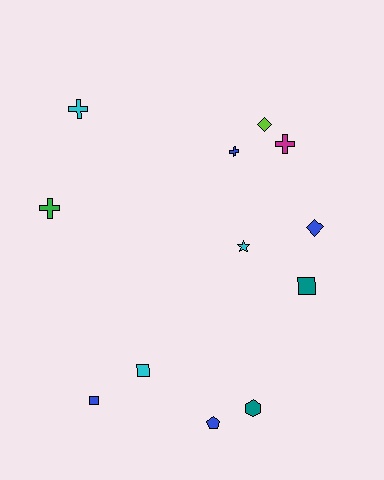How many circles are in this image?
There are no circles.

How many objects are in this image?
There are 12 objects.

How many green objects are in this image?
There is 1 green object.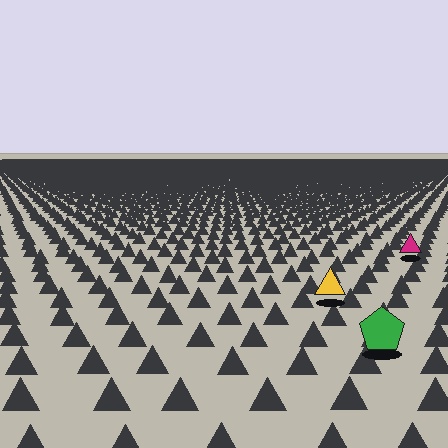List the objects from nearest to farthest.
From nearest to farthest: the green pentagon, the yellow triangle, the magenta triangle.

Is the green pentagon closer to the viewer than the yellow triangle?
Yes. The green pentagon is closer — you can tell from the texture gradient: the ground texture is coarser near it.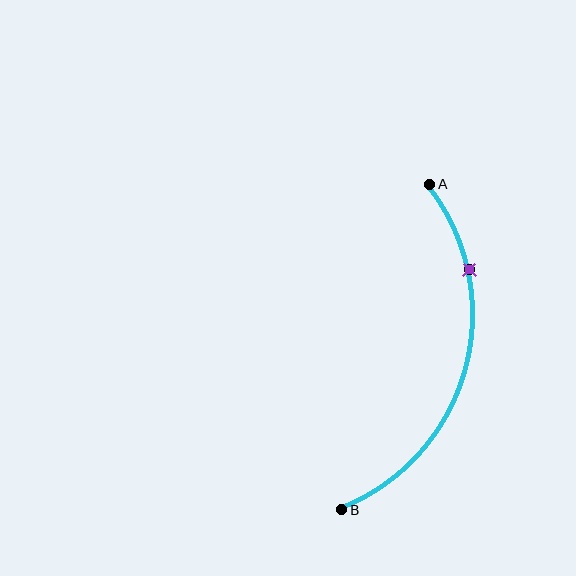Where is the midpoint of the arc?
The arc midpoint is the point on the curve farthest from the straight line joining A and B. It sits to the right of that line.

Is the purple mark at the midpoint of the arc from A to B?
No. The purple mark lies on the arc but is closer to endpoint A. The arc midpoint would be at the point on the curve equidistant along the arc from both A and B.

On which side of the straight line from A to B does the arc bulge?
The arc bulges to the right of the straight line connecting A and B.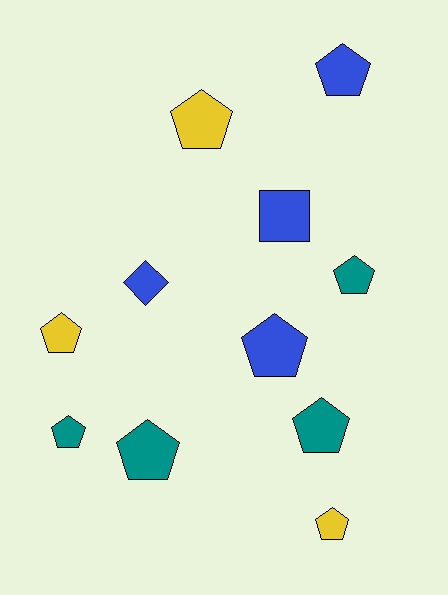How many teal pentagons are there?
There are 4 teal pentagons.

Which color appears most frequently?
Teal, with 4 objects.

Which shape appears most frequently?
Pentagon, with 9 objects.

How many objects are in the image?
There are 11 objects.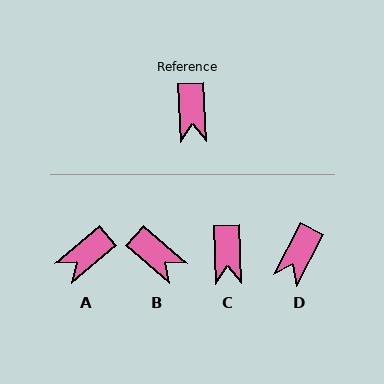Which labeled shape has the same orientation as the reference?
C.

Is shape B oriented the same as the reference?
No, it is off by about 46 degrees.